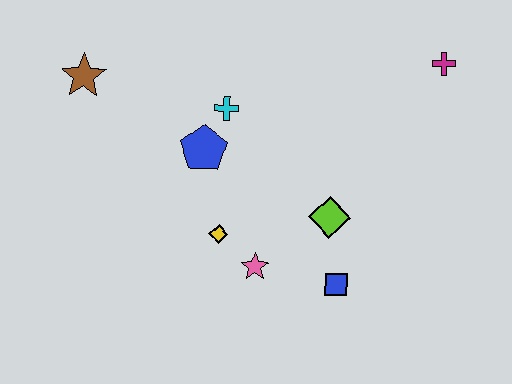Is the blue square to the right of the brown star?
Yes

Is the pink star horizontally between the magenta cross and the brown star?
Yes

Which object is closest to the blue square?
The lime diamond is closest to the blue square.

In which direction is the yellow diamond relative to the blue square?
The yellow diamond is to the left of the blue square.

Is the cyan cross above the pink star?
Yes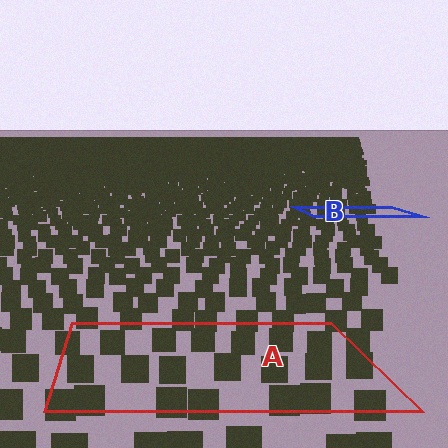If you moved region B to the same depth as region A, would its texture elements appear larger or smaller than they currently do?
They would appear larger. At a closer depth, the same texture elements are projected at a bigger on-screen size.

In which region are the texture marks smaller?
The texture marks are smaller in region B, because it is farther away.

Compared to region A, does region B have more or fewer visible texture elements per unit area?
Region B has more texture elements per unit area — they are packed more densely because it is farther away.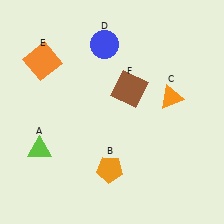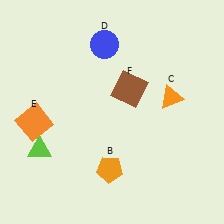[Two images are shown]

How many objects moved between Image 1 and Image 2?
1 object moved between the two images.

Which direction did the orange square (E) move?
The orange square (E) moved down.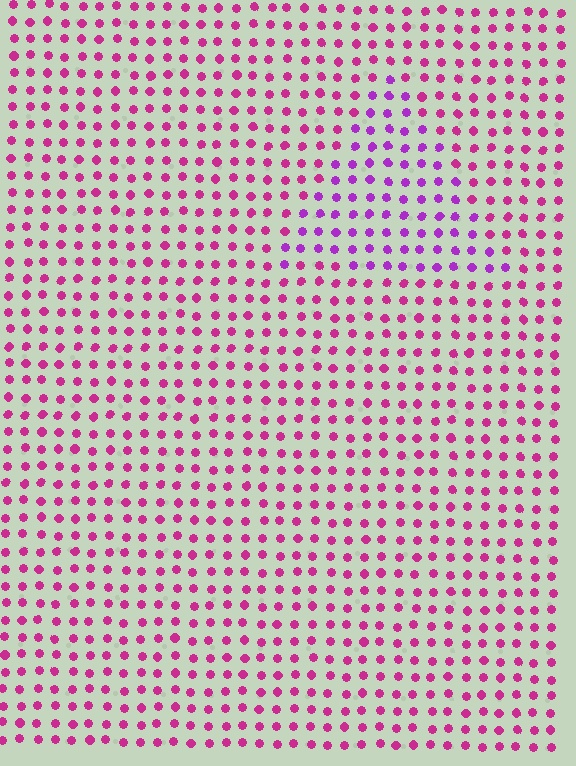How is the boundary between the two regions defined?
The boundary is defined purely by a slight shift in hue (about 33 degrees). Spacing, size, and orientation are identical on both sides.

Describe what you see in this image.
The image is filled with small magenta elements in a uniform arrangement. A triangle-shaped region is visible where the elements are tinted to a slightly different hue, forming a subtle color boundary.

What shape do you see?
I see a triangle.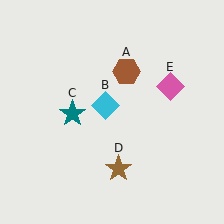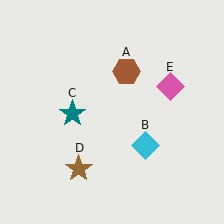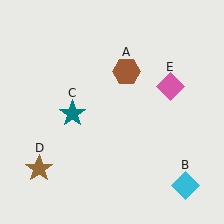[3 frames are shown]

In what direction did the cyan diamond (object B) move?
The cyan diamond (object B) moved down and to the right.